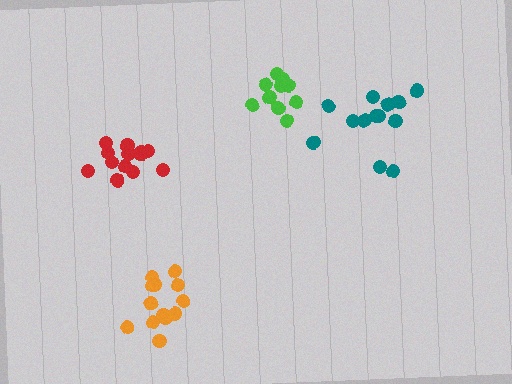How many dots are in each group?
Group 1: 10 dots, Group 2: 13 dots, Group 3: 13 dots, Group 4: 14 dots (50 total).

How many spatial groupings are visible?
There are 4 spatial groupings.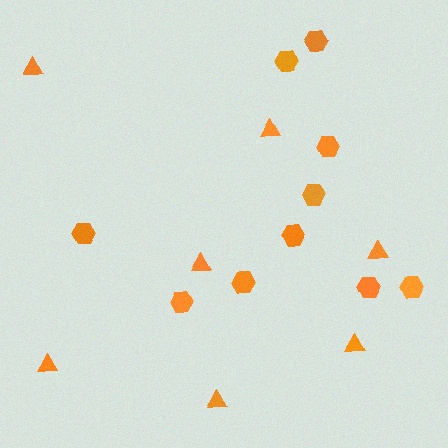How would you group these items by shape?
There are 2 groups: one group of hexagons (10) and one group of triangles (7).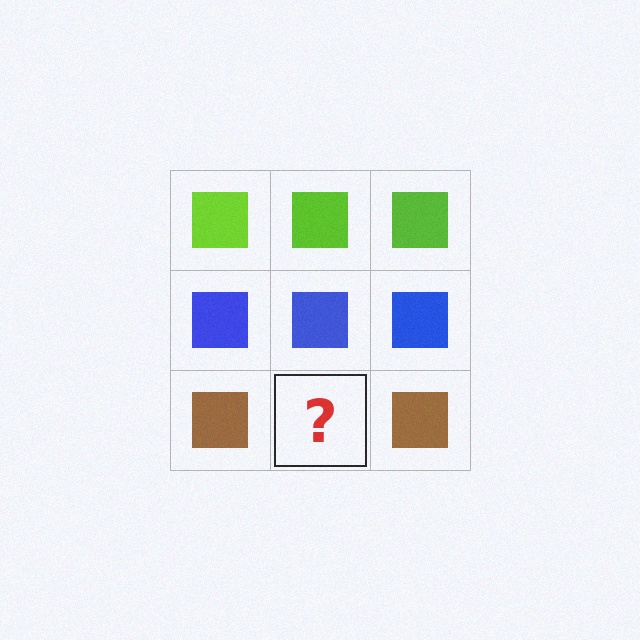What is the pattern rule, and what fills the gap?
The rule is that each row has a consistent color. The gap should be filled with a brown square.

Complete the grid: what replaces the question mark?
The question mark should be replaced with a brown square.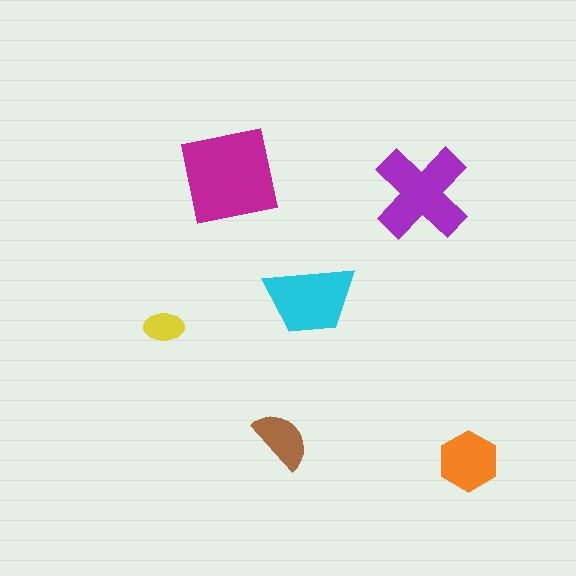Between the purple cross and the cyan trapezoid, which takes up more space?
The purple cross.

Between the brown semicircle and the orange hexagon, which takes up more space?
The orange hexagon.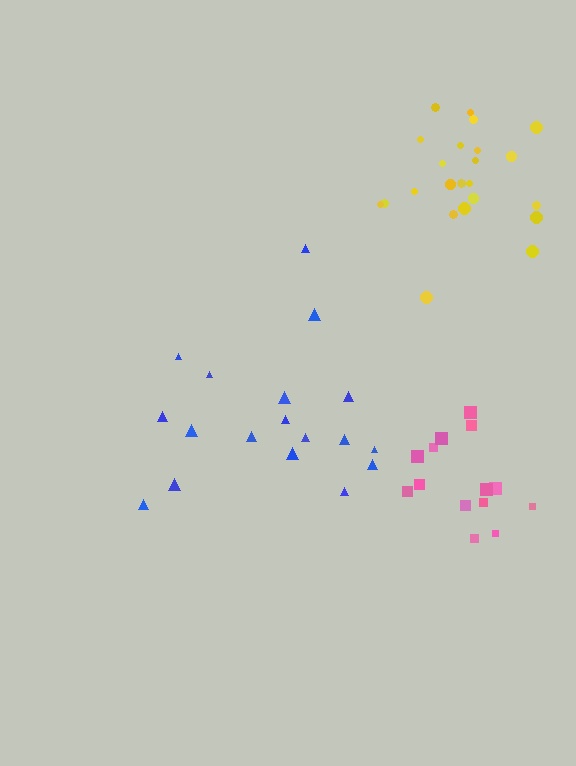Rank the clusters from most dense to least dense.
yellow, pink, blue.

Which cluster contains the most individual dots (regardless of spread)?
Yellow (23).